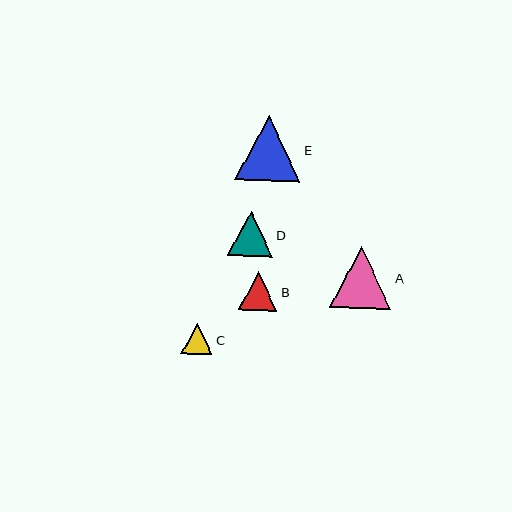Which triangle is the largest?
Triangle E is the largest with a size of approximately 65 pixels.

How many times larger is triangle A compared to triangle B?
Triangle A is approximately 1.6 times the size of triangle B.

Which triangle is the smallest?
Triangle C is the smallest with a size of approximately 31 pixels.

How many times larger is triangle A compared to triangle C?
Triangle A is approximately 2.0 times the size of triangle C.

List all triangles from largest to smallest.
From largest to smallest: E, A, D, B, C.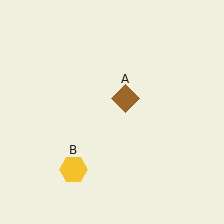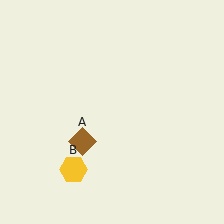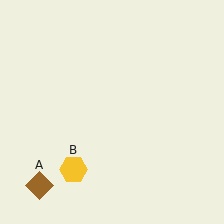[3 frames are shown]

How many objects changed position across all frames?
1 object changed position: brown diamond (object A).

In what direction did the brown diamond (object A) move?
The brown diamond (object A) moved down and to the left.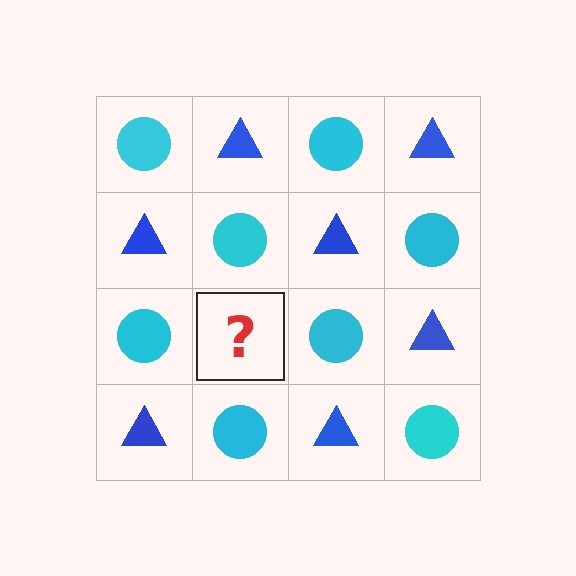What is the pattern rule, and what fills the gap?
The rule is that it alternates cyan circle and blue triangle in a checkerboard pattern. The gap should be filled with a blue triangle.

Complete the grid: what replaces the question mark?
The question mark should be replaced with a blue triangle.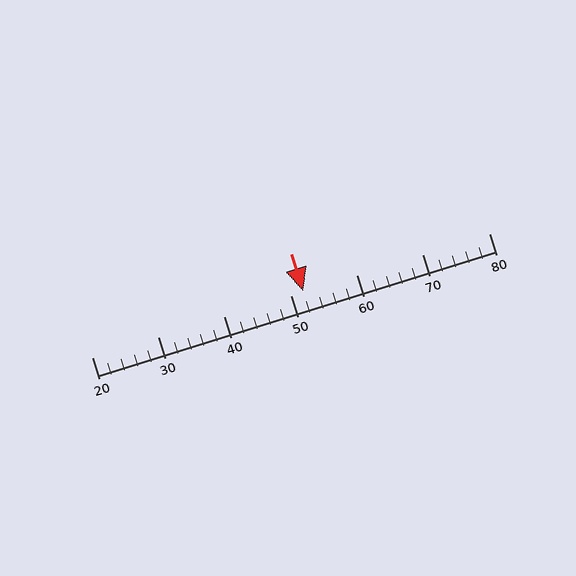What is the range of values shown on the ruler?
The ruler shows values from 20 to 80.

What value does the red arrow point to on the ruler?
The red arrow points to approximately 52.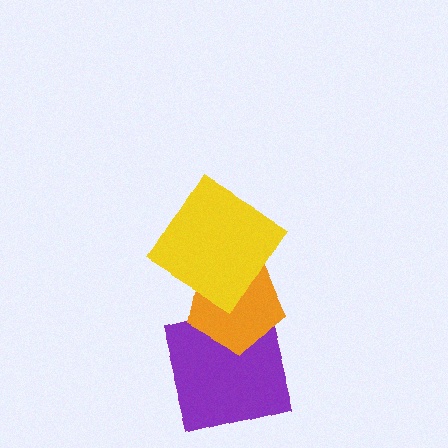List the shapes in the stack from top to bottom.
From top to bottom: the yellow diamond, the orange pentagon, the purple square.